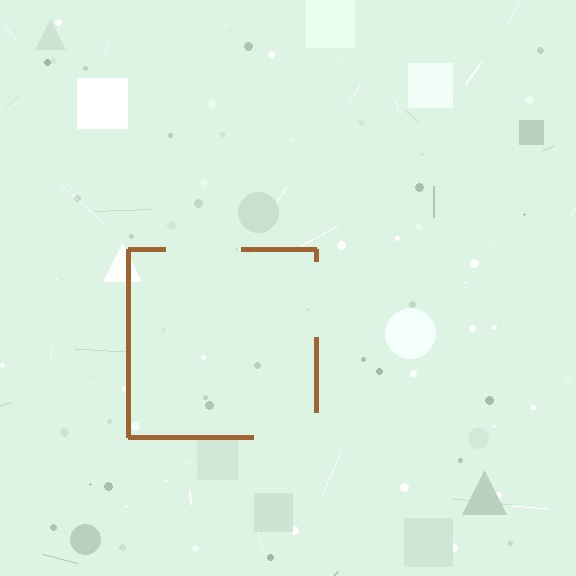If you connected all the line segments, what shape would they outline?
They would outline a square.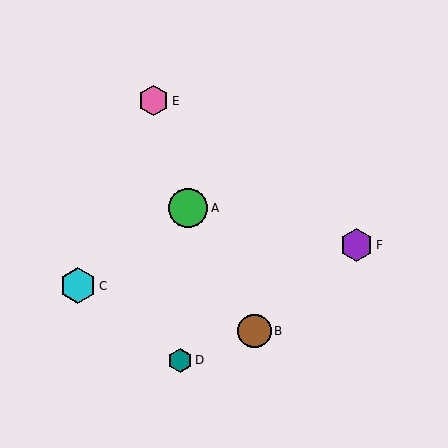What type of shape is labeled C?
Shape C is a cyan hexagon.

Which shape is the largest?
The green circle (labeled A) is the largest.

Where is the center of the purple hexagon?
The center of the purple hexagon is at (356, 245).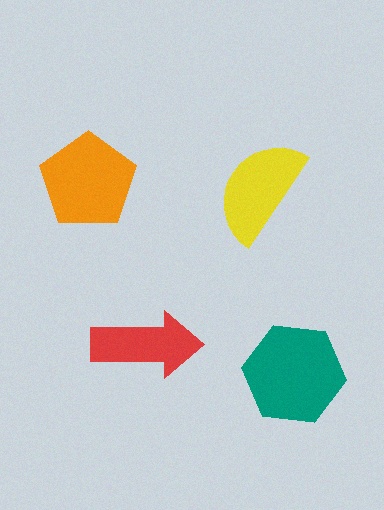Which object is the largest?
The teal hexagon.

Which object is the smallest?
The red arrow.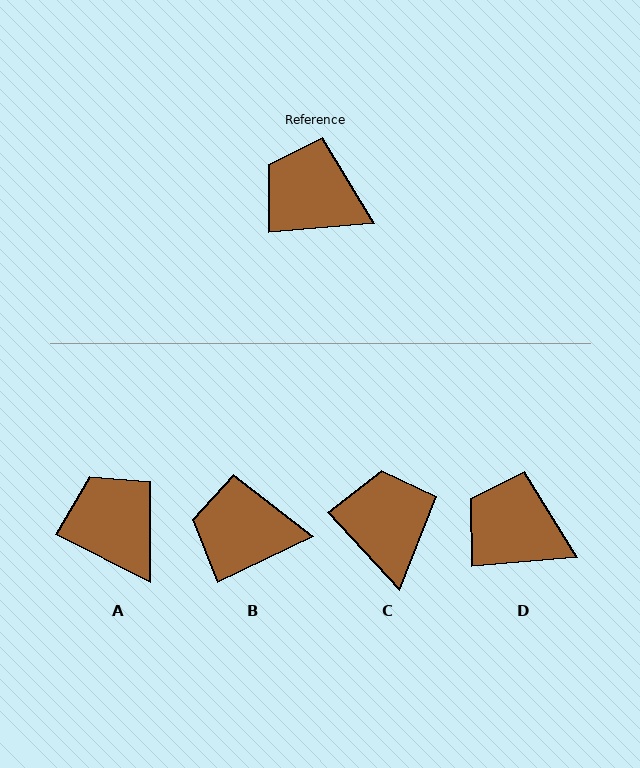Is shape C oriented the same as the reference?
No, it is off by about 52 degrees.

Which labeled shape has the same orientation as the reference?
D.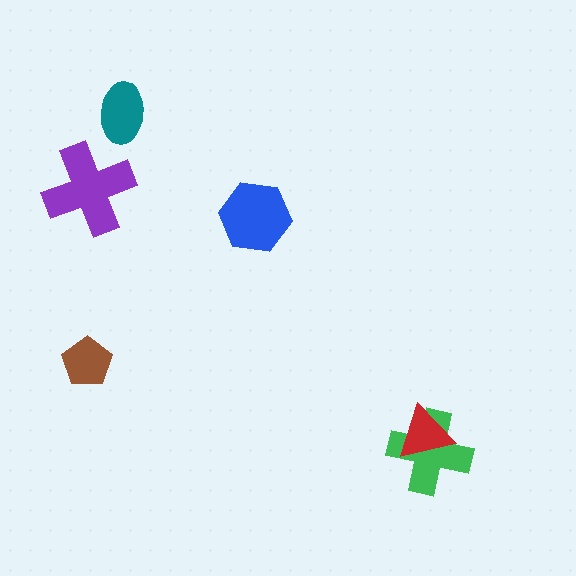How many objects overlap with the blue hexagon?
0 objects overlap with the blue hexagon.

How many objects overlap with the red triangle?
1 object overlaps with the red triangle.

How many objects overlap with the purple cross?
0 objects overlap with the purple cross.